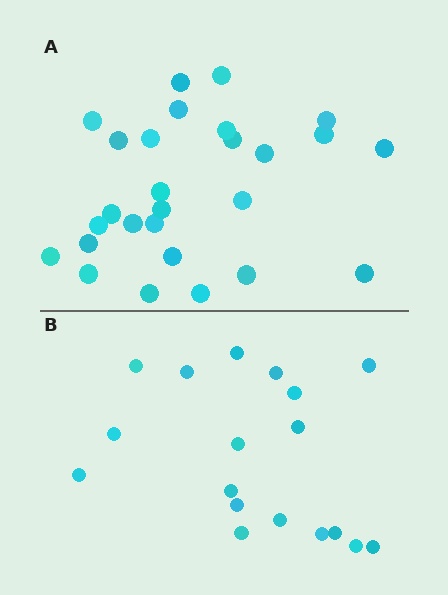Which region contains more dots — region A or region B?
Region A (the top region) has more dots.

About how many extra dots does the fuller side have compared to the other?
Region A has roughly 8 or so more dots than region B.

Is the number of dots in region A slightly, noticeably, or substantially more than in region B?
Region A has substantially more. The ratio is roughly 1.5 to 1.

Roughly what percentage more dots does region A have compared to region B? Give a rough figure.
About 50% more.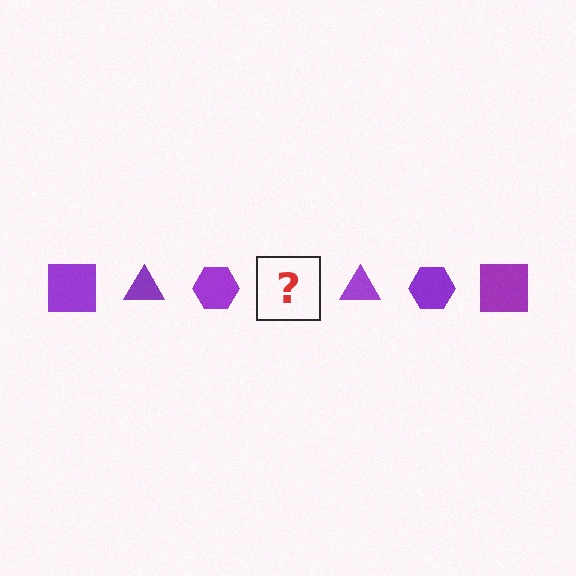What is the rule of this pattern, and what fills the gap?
The rule is that the pattern cycles through square, triangle, hexagon shapes in purple. The gap should be filled with a purple square.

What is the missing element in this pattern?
The missing element is a purple square.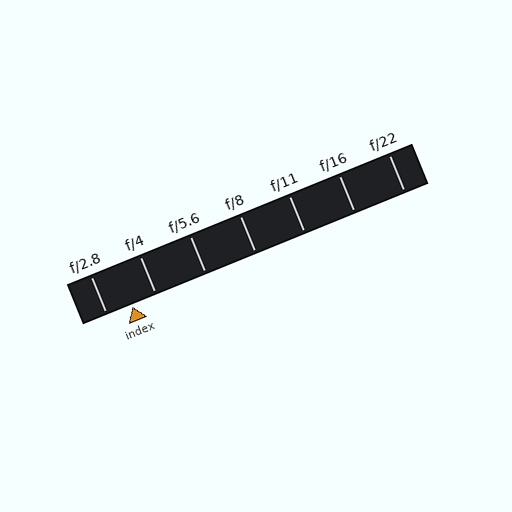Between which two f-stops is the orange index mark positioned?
The index mark is between f/2.8 and f/4.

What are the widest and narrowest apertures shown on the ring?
The widest aperture shown is f/2.8 and the narrowest is f/22.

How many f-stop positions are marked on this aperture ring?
There are 7 f-stop positions marked.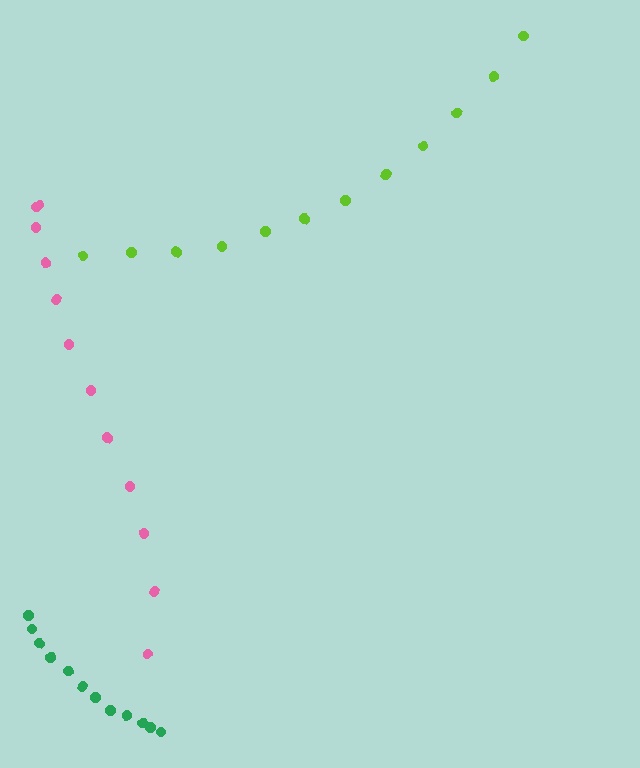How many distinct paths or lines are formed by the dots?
There are 3 distinct paths.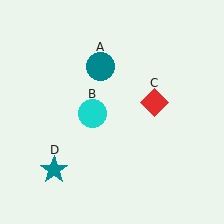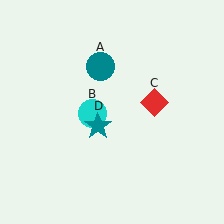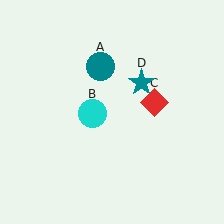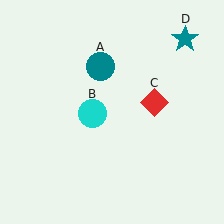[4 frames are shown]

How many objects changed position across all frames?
1 object changed position: teal star (object D).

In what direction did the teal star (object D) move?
The teal star (object D) moved up and to the right.